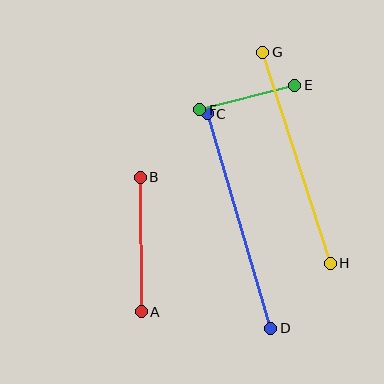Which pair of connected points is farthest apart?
Points C and D are farthest apart.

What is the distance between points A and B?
The distance is approximately 135 pixels.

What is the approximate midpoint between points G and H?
The midpoint is at approximately (297, 158) pixels.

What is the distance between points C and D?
The distance is approximately 224 pixels.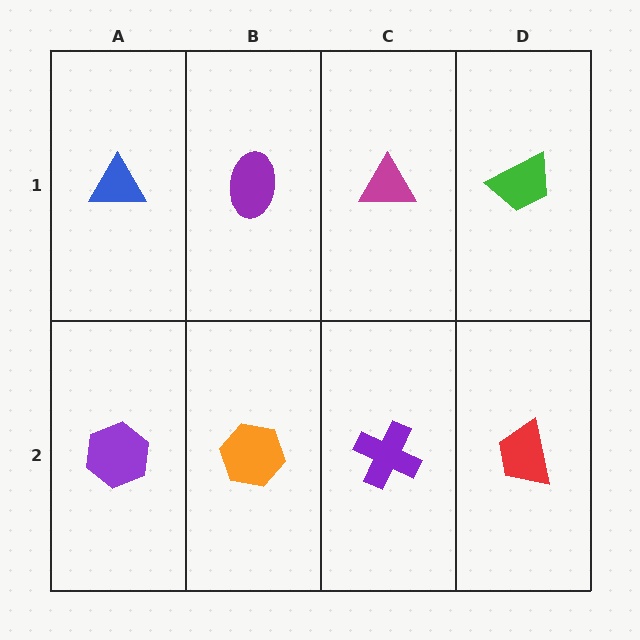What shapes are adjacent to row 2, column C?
A magenta triangle (row 1, column C), an orange hexagon (row 2, column B), a red trapezoid (row 2, column D).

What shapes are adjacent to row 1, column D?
A red trapezoid (row 2, column D), a magenta triangle (row 1, column C).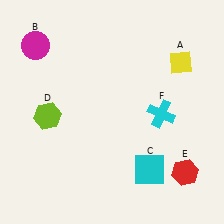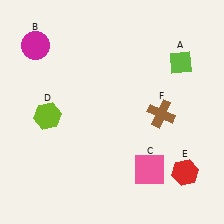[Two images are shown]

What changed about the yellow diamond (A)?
In Image 1, A is yellow. In Image 2, it changed to lime.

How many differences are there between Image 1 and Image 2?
There are 3 differences between the two images.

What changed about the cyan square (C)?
In Image 1, C is cyan. In Image 2, it changed to pink.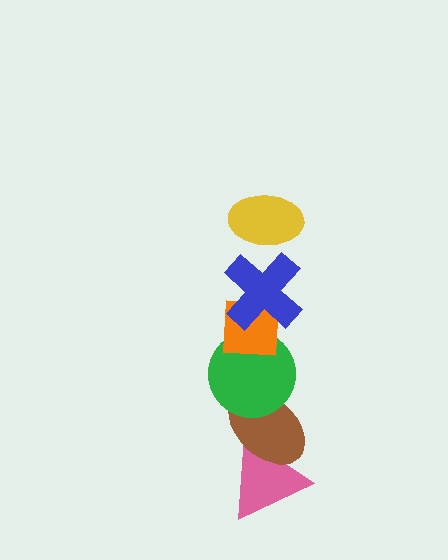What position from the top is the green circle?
The green circle is 4th from the top.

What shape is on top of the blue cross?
The yellow ellipse is on top of the blue cross.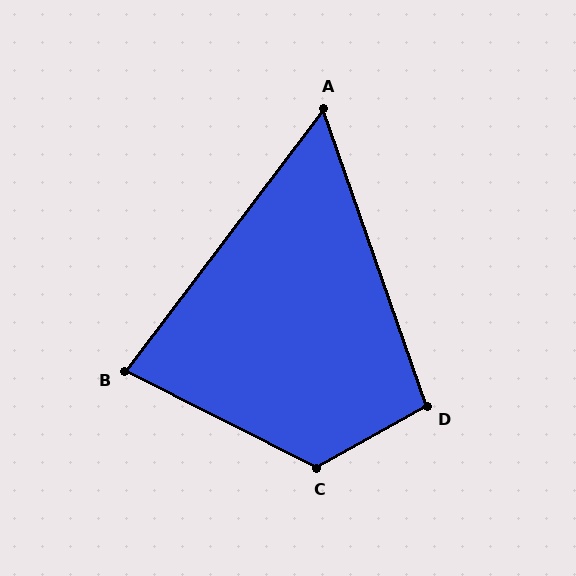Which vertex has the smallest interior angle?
A, at approximately 56 degrees.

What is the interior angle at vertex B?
Approximately 80 degrees (acute).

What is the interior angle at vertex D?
Approximately 100 degrees (obtuse).